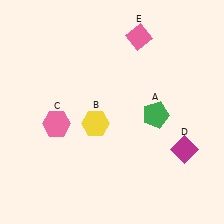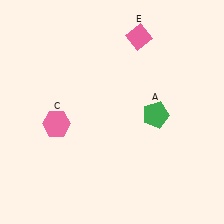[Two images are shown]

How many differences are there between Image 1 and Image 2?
There are 2 differences between the two images.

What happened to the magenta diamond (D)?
The magenta diamond (D) was removed in Image 2. It was in the bottom-right area of Image 1.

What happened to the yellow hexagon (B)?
The yellow hexagon (B) was removed in Image 2. It was in the bottom-left area of Image 1.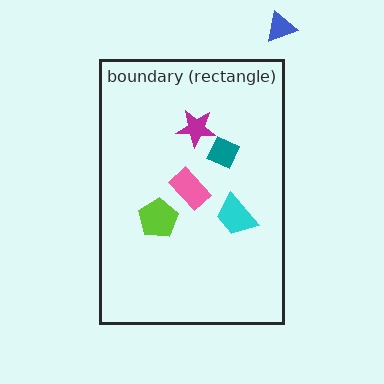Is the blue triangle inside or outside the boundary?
Outside.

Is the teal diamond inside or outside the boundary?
Inside.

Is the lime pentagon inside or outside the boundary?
Inside.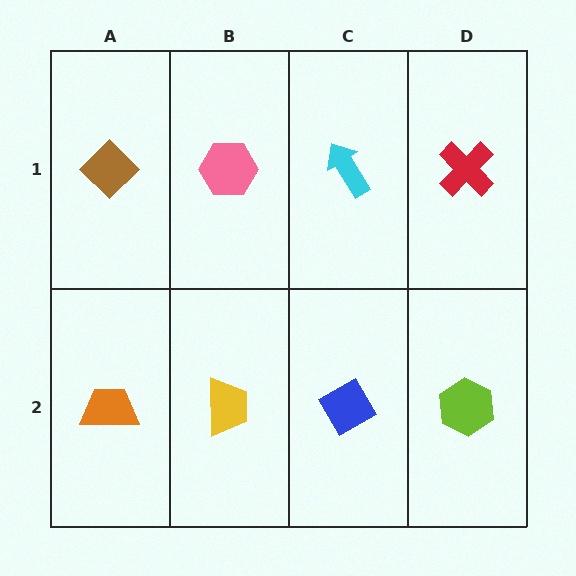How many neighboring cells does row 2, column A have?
2.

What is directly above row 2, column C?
A cyan arrow.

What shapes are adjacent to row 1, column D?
A lime hexagon (row 2, column D), a cyan arrow (row 1, column C).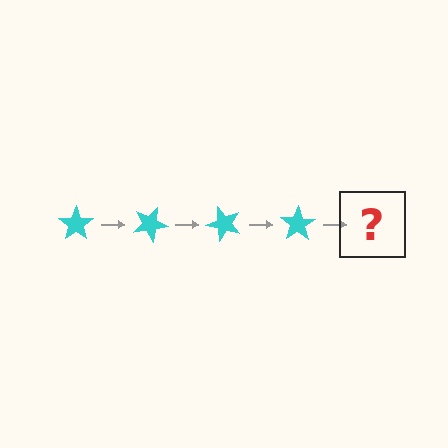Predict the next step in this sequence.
The next step is a cyan star rotated 100 degrees.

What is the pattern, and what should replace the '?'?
The pattern is that the star rotates 25 degrees each step. The '?' should be a cyan star rotated 100 degrees.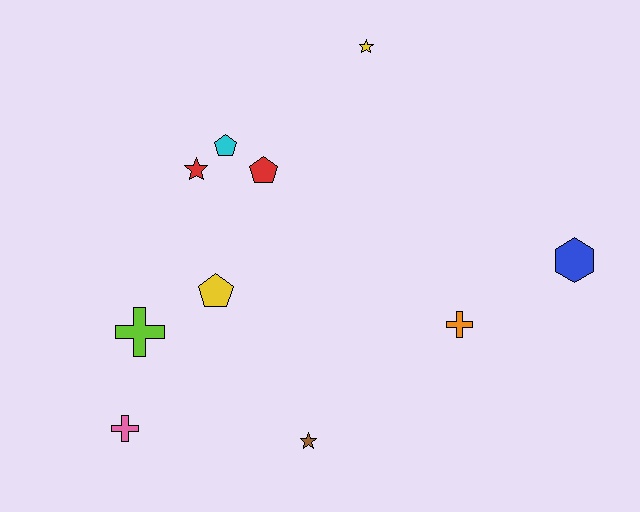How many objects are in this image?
There are 10 objects.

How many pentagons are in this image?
There are 3 pentagons.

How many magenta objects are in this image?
There are no magenta objects.